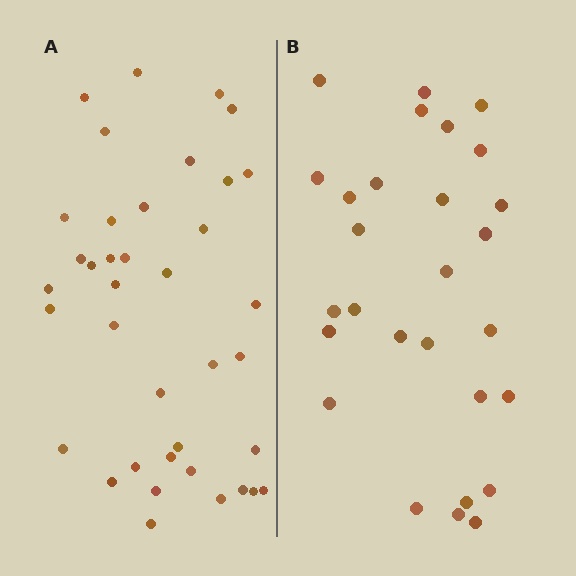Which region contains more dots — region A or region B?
Region A (the left region) has more dots.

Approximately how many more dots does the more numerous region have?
Region A has roughly 10 or so more dots than region B.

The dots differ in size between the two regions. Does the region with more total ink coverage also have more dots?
No. Region B has more total ink coverage because its dots are larger, but region A actually contains more individual dots. Total area can be misleading — the number of items is what matters here.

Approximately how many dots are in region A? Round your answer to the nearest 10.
About 40 dots. (The exact count is 38, which rounds to 40.)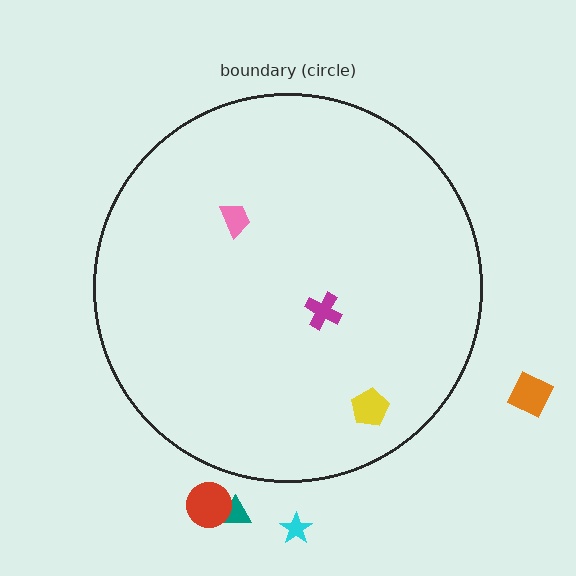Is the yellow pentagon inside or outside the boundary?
Inside.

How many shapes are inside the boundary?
3 inside, 4 outside.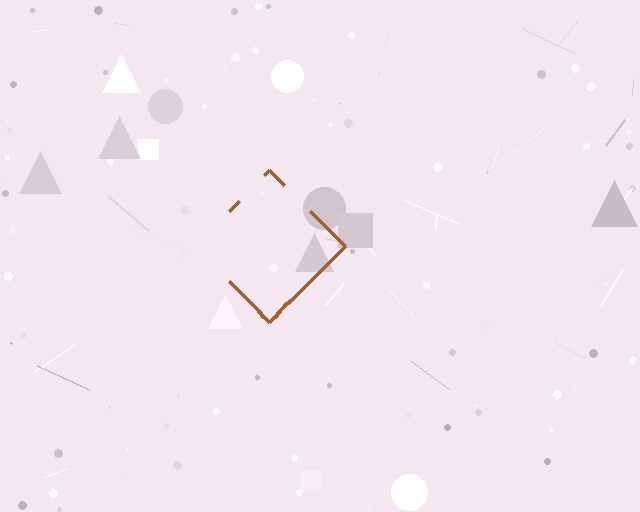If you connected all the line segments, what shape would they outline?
They would outline a diamond.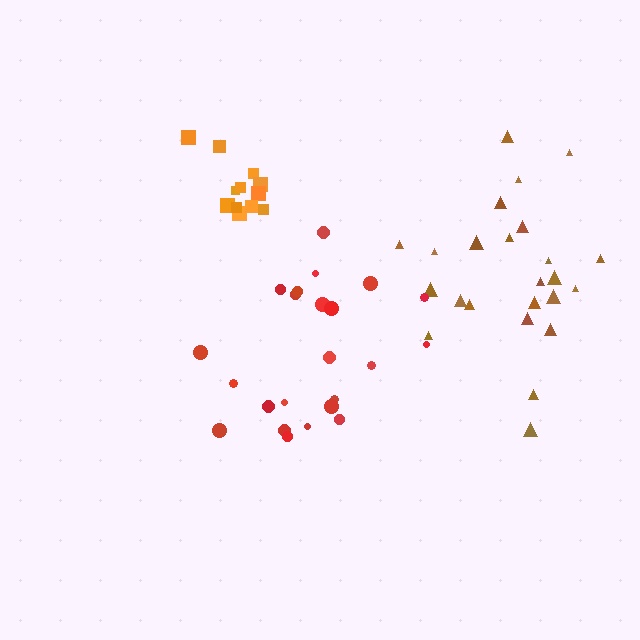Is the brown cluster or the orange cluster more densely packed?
Orange.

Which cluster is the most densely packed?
Orange.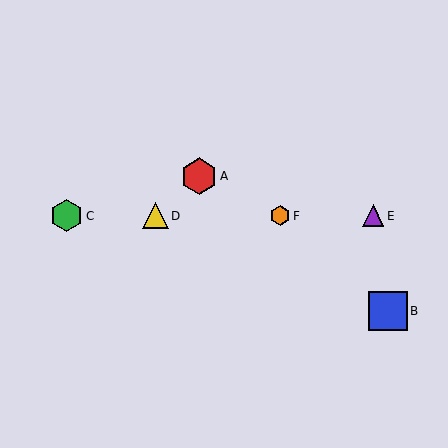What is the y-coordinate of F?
Object F is at y≈216.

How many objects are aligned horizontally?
4 objects (C, D, E, F) are aligned horizontally.